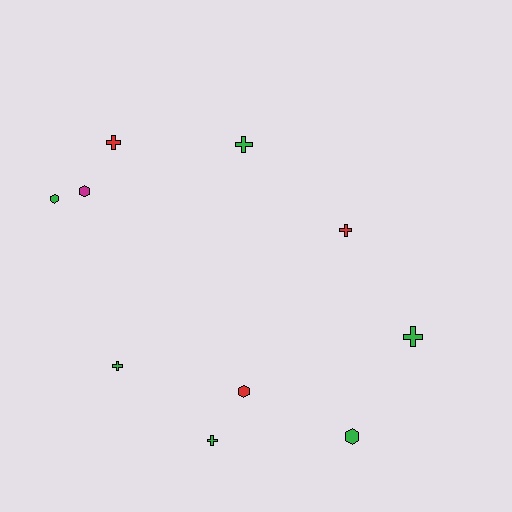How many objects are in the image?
There are 10 objects.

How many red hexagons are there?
There is 1 red hexagon.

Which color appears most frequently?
Green, with 6 objects.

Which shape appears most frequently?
Cross, with 6 objects.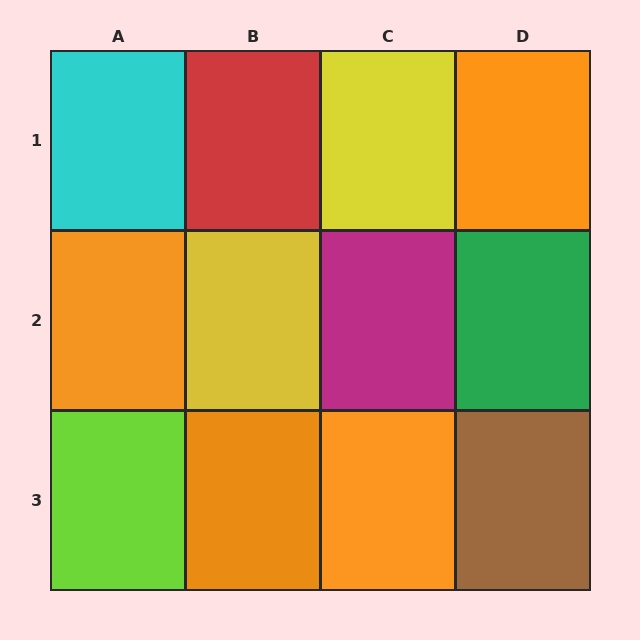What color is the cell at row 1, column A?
Cyan.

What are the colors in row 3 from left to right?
Lime, orange, orange, brown.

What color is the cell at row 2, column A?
Orange.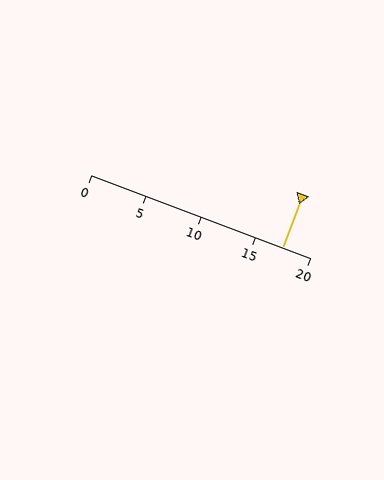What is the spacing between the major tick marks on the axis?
The major ticks are spaced 5 apart.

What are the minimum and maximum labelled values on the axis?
The axis runs from 0 to 20.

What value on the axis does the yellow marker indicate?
The marker indicates approximately 17.5.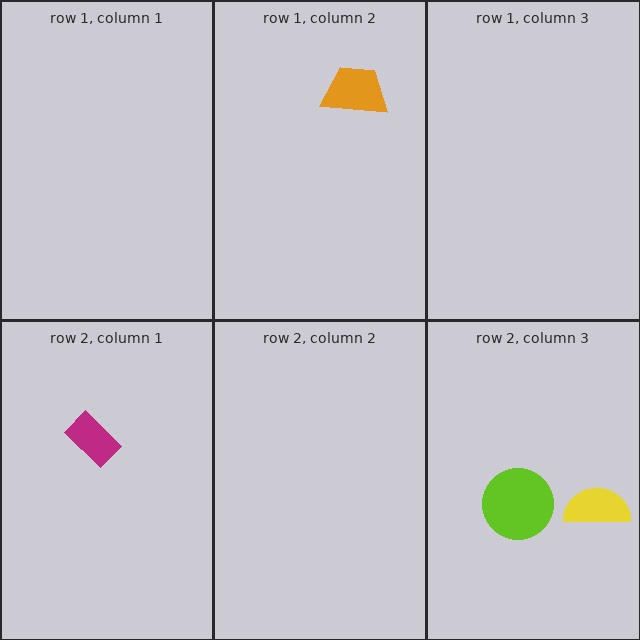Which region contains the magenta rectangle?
The row 2, column 1 region.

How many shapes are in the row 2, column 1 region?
1.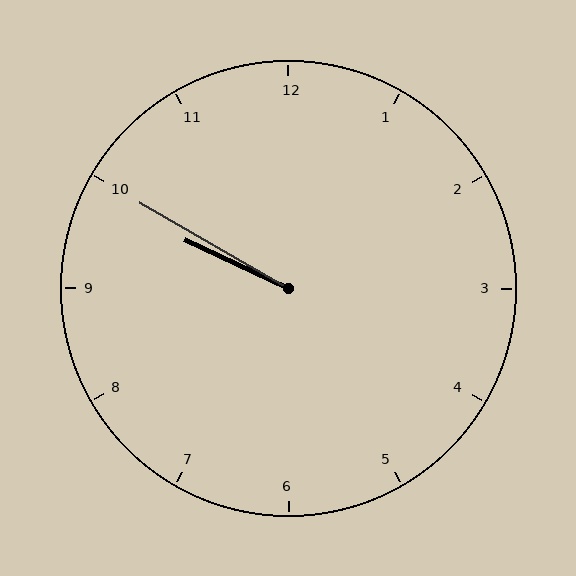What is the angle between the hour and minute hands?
Approximately 5 degrees.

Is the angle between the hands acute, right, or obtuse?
It is acute.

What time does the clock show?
9:50.